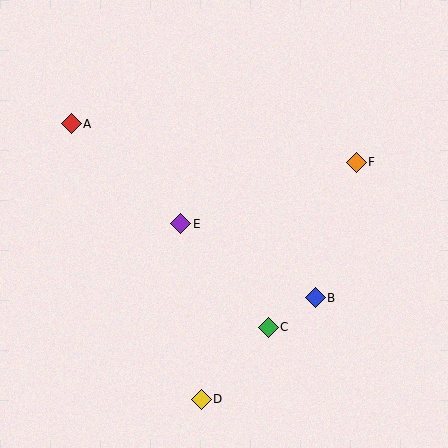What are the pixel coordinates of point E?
Point E is at (181, 224).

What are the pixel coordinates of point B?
Point B is at (315, 298).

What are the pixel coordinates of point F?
Point F is at (356, 162).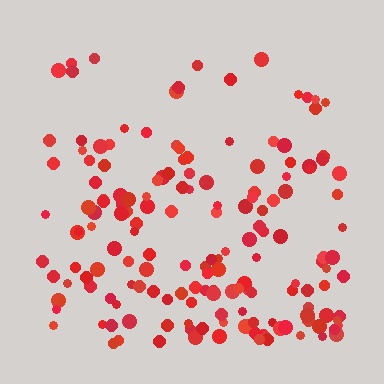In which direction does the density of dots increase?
From top to bottom, with the bottom side densest.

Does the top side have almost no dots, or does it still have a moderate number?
Still a moderate number, just noticeably fewer than the bottom.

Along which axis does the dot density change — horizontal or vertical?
Vertical.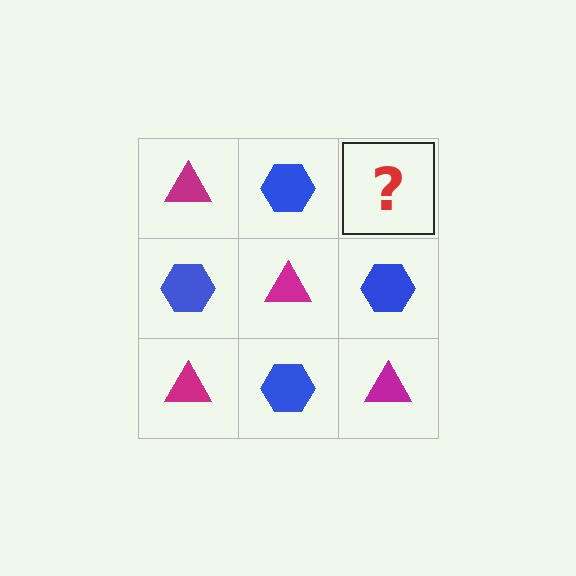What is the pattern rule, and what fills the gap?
The rule is that it alternates magenta triangle and blue hexagon in a checkerboard pattern. The gap should be filled with a magenta triangle.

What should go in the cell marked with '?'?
The missing cell should contain a magenta triangle.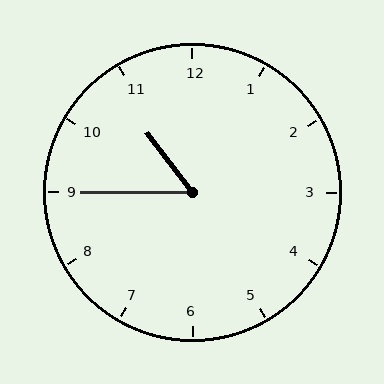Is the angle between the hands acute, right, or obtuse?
It is acute.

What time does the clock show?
10:45.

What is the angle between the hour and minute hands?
Approximately 52 degrees.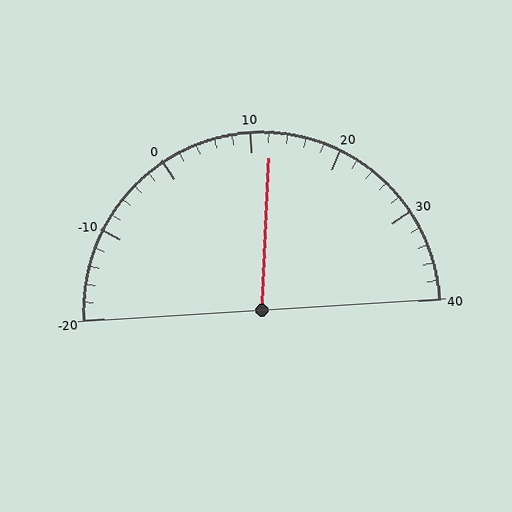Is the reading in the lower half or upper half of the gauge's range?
The reading is in the upper half of the range (-20 to 40).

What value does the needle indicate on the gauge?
The needle indicates approximately 12.